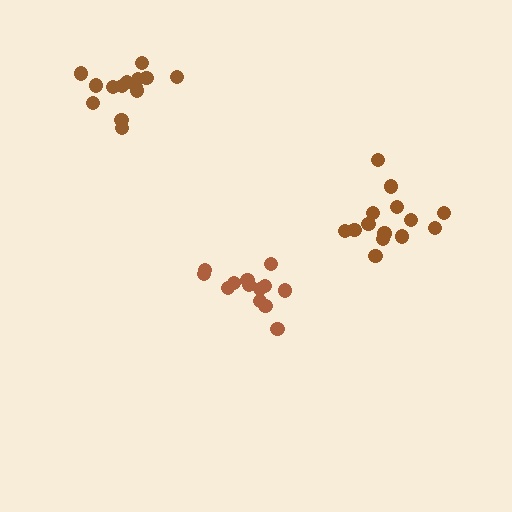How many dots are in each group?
Group 1: 16 dots, Group 2: 14 dots, Group 3: 13 dots (43 total).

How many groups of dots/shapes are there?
There are 3 groups.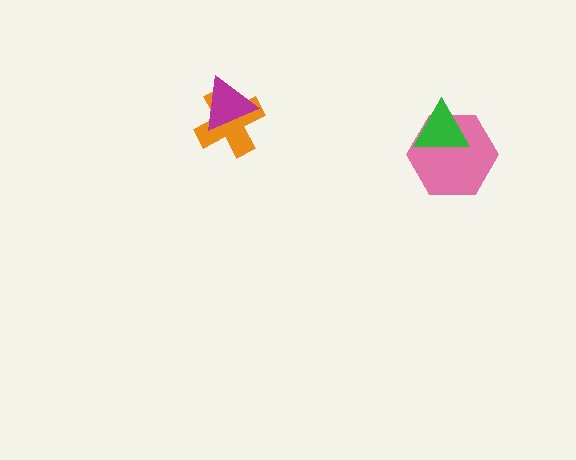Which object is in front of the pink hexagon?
The green triangle is in front of the pink hexagon.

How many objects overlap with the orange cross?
1 object overlaps with the orange cross.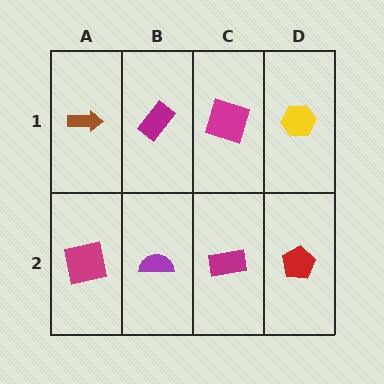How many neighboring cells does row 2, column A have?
2.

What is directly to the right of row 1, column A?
A magenta rectangle.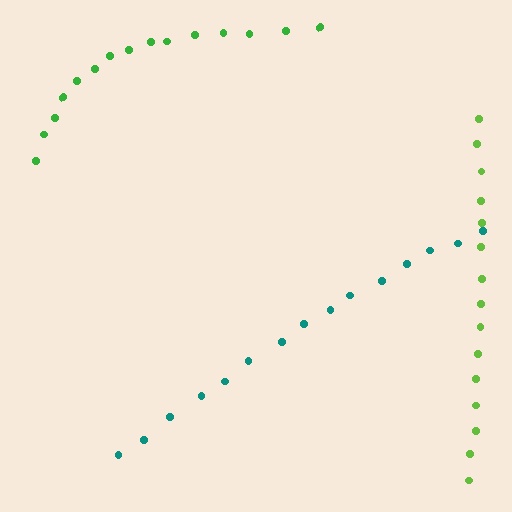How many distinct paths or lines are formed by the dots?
There are 3 distinct paths.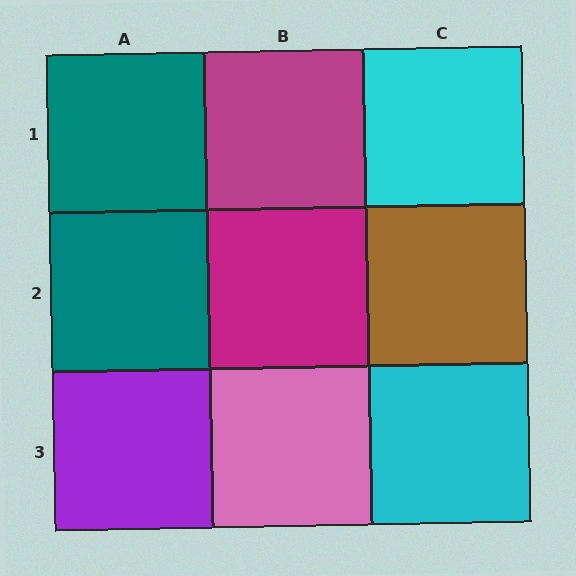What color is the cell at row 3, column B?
Pink.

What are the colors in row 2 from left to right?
Teal, magenta, brown.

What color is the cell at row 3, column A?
Purple.